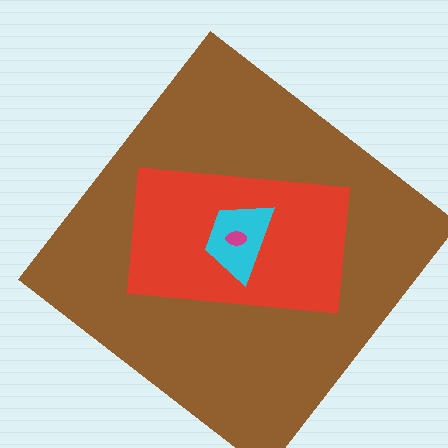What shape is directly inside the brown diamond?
The red rectangle.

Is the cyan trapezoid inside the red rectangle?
Yes.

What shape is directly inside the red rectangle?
The cyan trapezoid.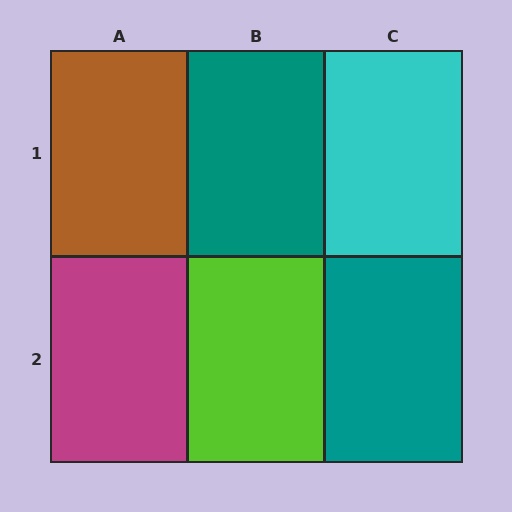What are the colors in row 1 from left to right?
Brown, teal, cyan.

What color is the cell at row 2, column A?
Magenta.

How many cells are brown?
1 cell is brown.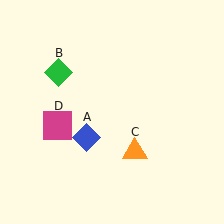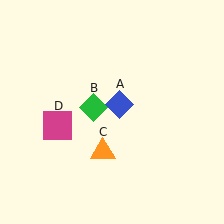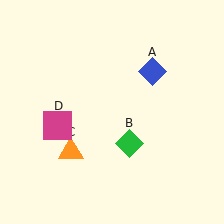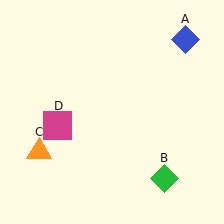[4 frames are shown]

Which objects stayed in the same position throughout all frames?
Magenta square (object D) remained stationary.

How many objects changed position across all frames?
3 objects changed position: blue diamond (object A), green diamond (object B), orange triangle (object C).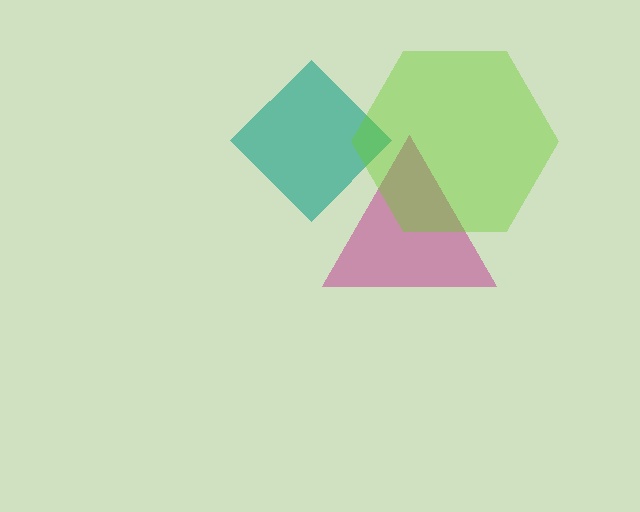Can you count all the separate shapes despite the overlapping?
Yes, there are 3 separate shapes.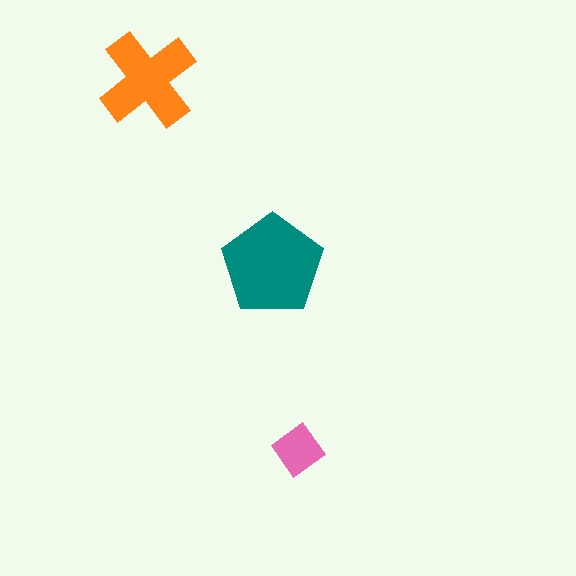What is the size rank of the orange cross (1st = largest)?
2nd.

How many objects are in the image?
There are 3 objects in the image.